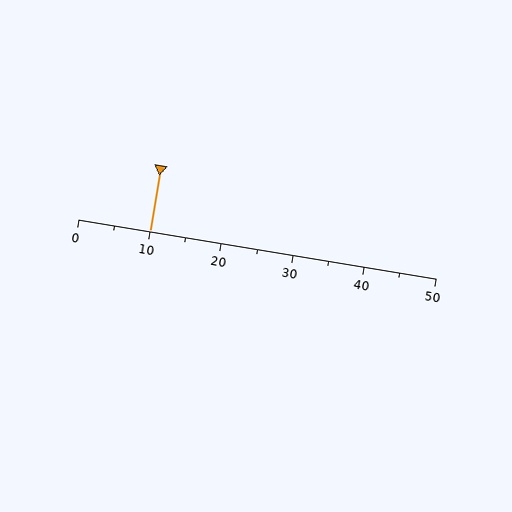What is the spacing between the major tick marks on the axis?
The major ticks are spaced 10 apart.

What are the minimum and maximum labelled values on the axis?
The axis runs from 0 to 50.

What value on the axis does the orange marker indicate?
The marker indicates approximately 10.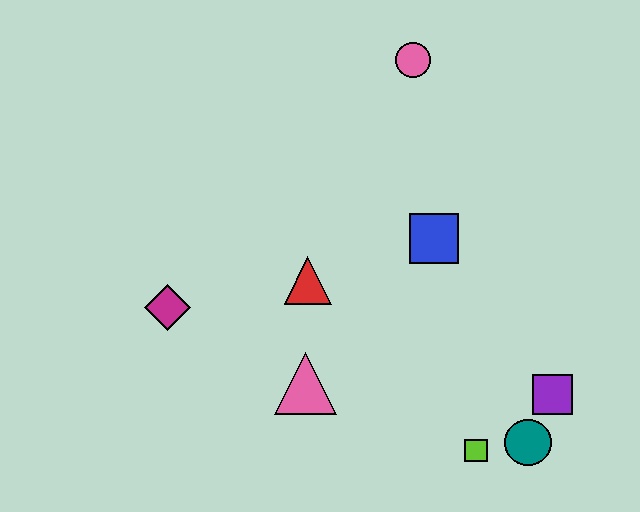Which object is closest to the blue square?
The red triangle is closest to the blue square.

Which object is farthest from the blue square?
The magenta diamond is farthest from the blue square.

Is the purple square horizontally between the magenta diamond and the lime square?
No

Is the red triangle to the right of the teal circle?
No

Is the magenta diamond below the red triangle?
Yes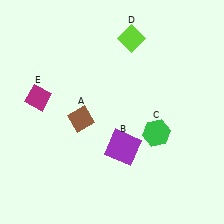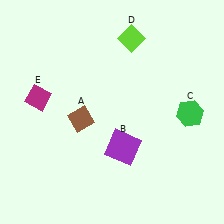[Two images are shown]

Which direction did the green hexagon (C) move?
The green hexagon (C) moved right.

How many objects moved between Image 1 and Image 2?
1 object moved between the two images.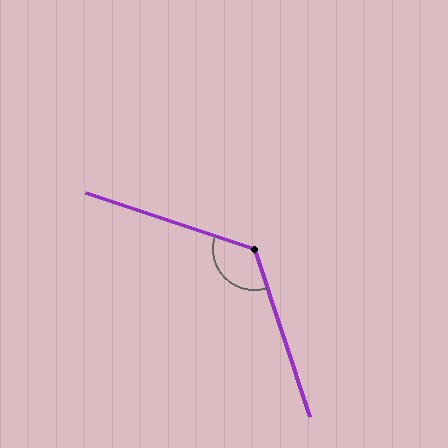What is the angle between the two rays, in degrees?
Approximately 127 degrees.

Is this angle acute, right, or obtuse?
It is obtuse.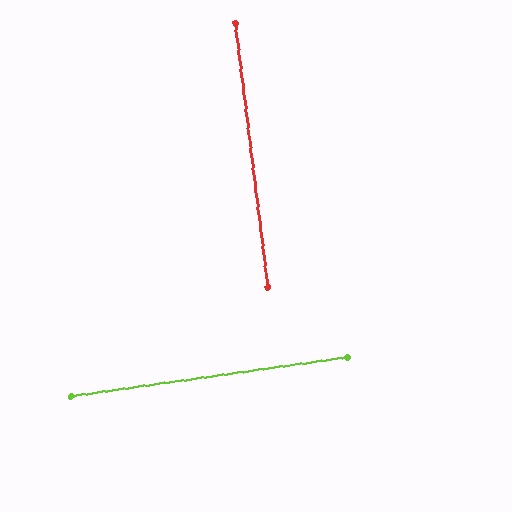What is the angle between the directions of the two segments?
Approximately 89 degrees.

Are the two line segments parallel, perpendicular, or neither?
Perpendicular — they meet at approximately 89°.